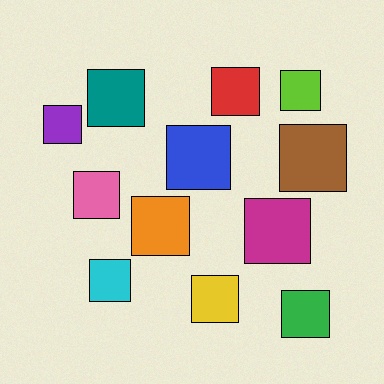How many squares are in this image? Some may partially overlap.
There are 12 squares.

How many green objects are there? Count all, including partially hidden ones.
There is 1 green object.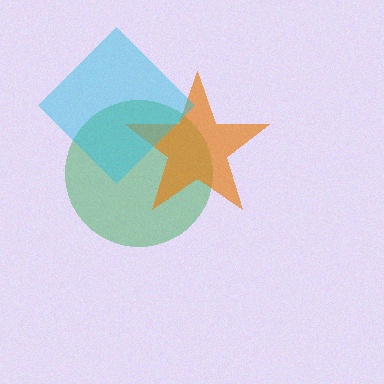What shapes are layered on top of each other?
The layered shapes are: a green circle, an orange star, a cyan diamond.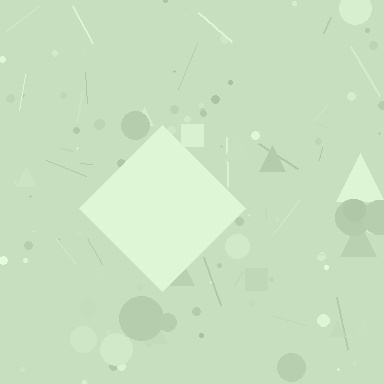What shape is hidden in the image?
A diamond is hidden in the image.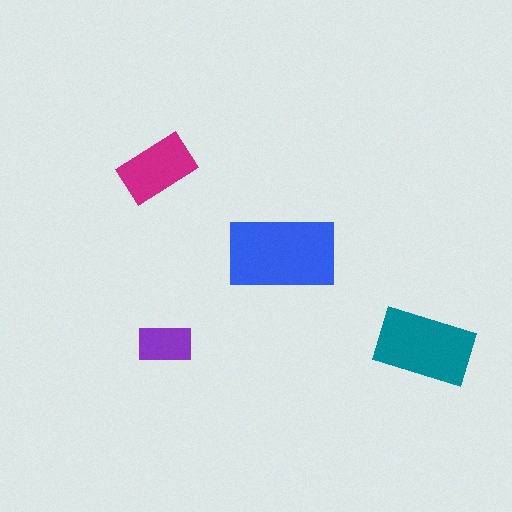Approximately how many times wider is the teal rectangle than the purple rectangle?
About 2 times wider.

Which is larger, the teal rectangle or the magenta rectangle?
The teal one.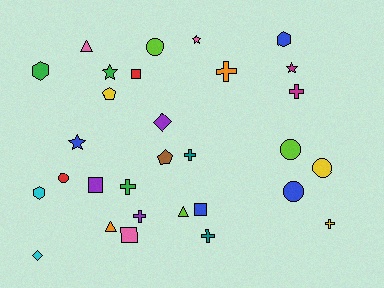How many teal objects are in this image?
There are 2 teal objects.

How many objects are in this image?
There are 30 objects.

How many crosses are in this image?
There are 7 crosses.